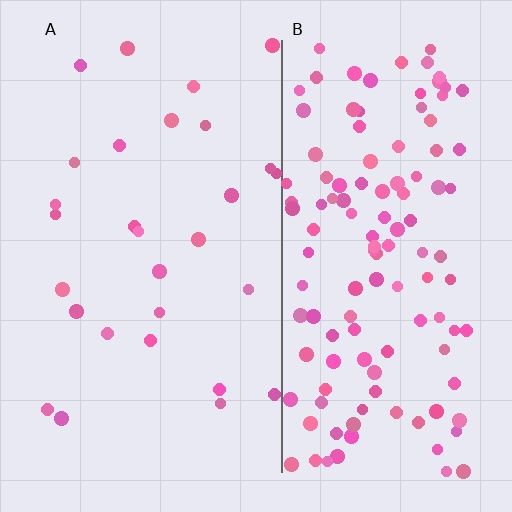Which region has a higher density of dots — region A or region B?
B (the right).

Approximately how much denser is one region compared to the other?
Approximately 4.4× — region B over region A.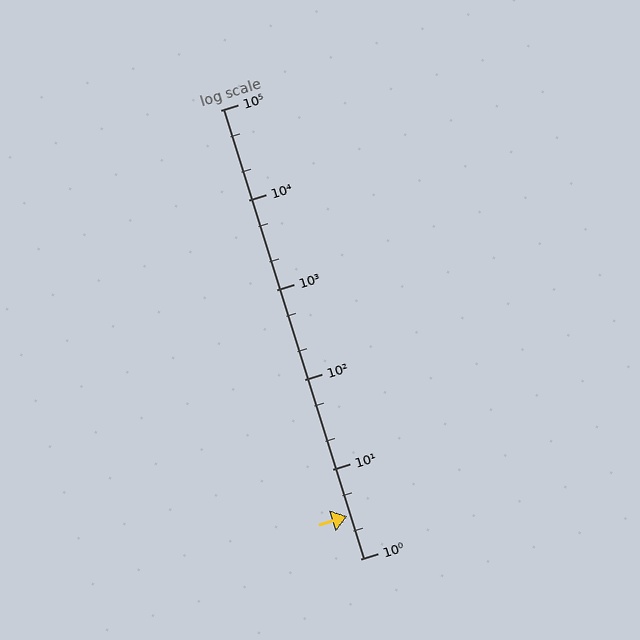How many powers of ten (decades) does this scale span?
The scale spans 5 decades, from 1 to 100000.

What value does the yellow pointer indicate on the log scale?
The pointer indicates approximately 3.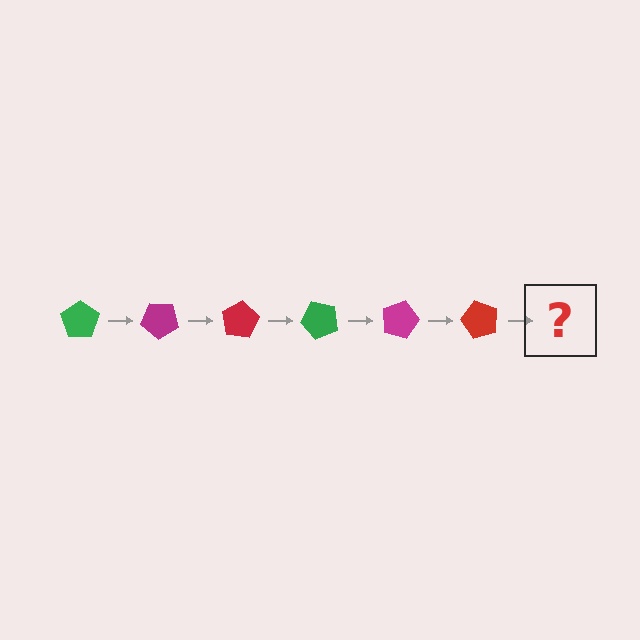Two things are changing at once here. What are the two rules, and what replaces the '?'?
The two rules are that it rotates 40 degrees each step and the color cycles through green, magenta, and red. The '?' should be a green pentagon, rotated 240 degrees from the start.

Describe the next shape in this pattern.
It should be a green pentagon, rotated 240 degrees from the start.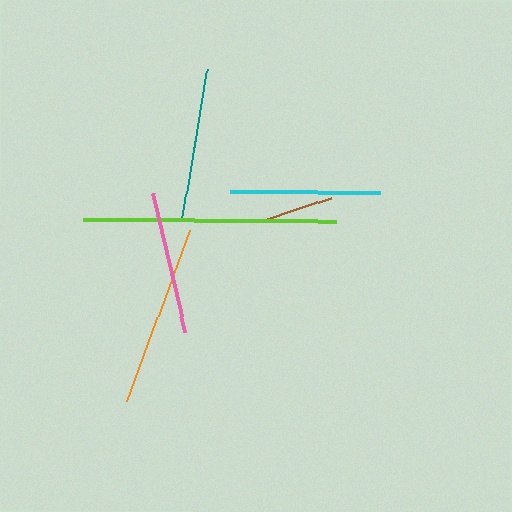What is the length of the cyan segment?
The cyan segment is approximately 150 pixels long.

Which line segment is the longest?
The lime line is the longest at approximately 253 pixels.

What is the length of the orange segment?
The orange segment is approximately 182 pixels long.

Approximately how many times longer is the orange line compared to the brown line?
The orange line is approximately 2.6 times the length of the brown line.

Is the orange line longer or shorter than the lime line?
The lime line is longer than the orange line.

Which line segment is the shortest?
The brown line is the shortest at approximately 70 pixels.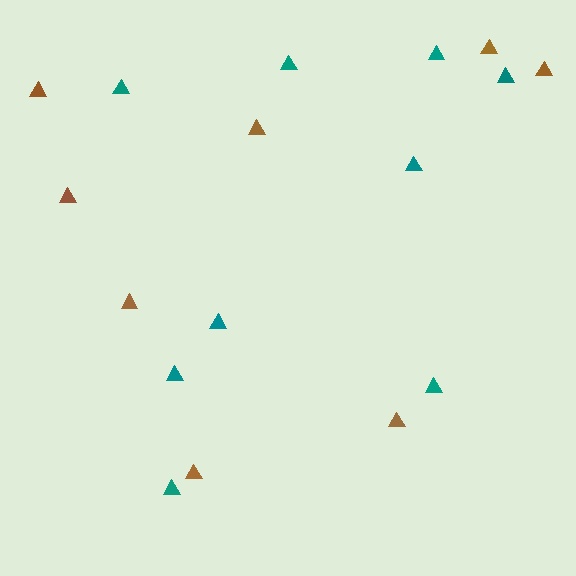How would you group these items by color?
There are 2 groups: one group of brown triangles (8) and one group of teal triangles (9).